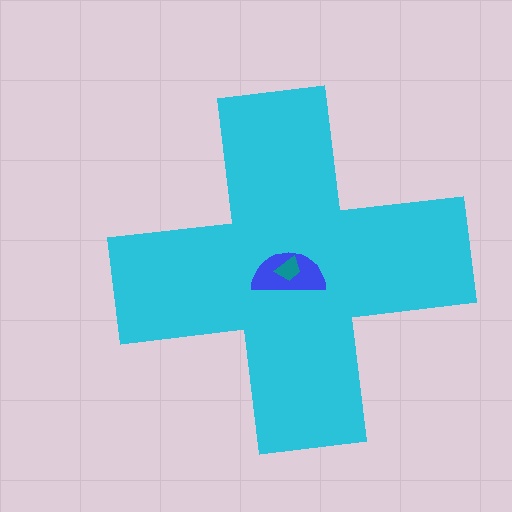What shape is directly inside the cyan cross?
The blue semicircle.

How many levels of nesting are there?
3.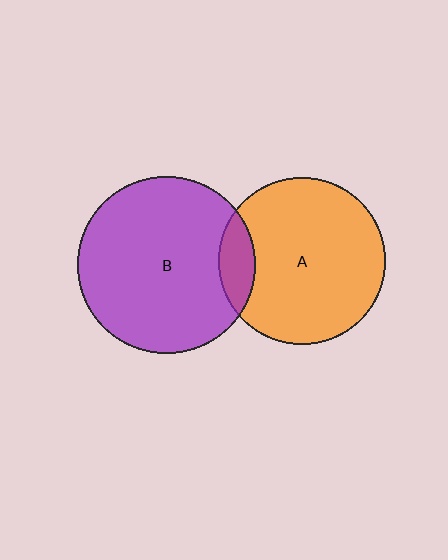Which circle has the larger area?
Circle B (purple).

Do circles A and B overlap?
Yes.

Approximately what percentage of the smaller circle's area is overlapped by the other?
Approximately 10%.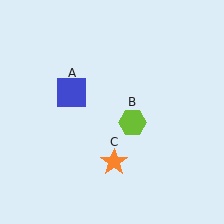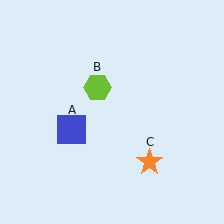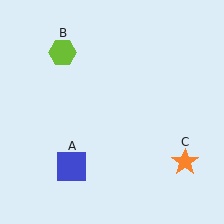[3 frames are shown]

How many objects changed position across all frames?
3 objects changed position: blue square (object A), lime hexagon (object B), orange star (object C).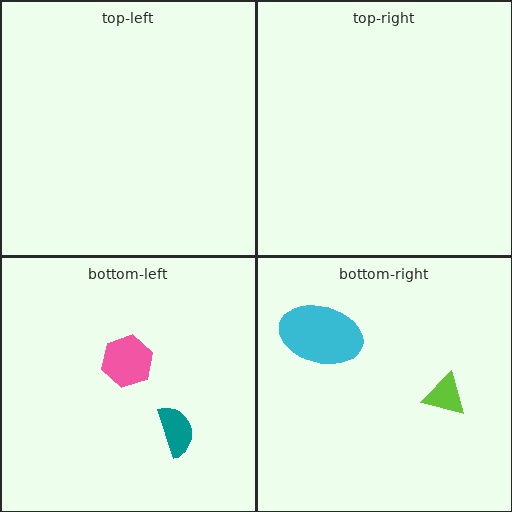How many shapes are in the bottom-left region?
2.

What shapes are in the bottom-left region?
The teal semicircle, the pink hexagon.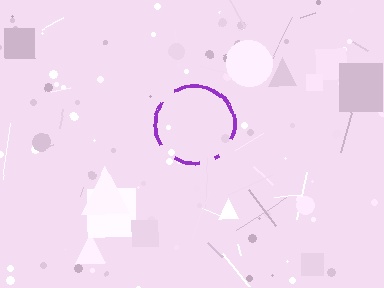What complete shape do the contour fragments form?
The contour fragments form a circle.